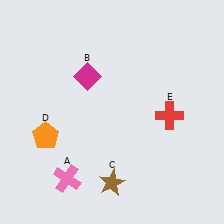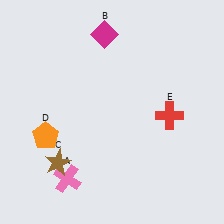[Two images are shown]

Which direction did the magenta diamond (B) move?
The magenta diamond (B) moved up.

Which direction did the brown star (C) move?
The brown star (C) moved left.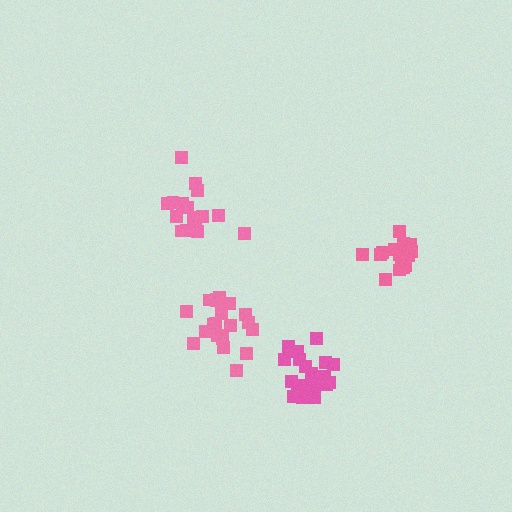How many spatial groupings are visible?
There are 4 spatial groupings.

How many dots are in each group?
Group 1: 21 dots, Group 2: 20 dots, Group 3: 16 dots, Group 4: 16 dots (73 total).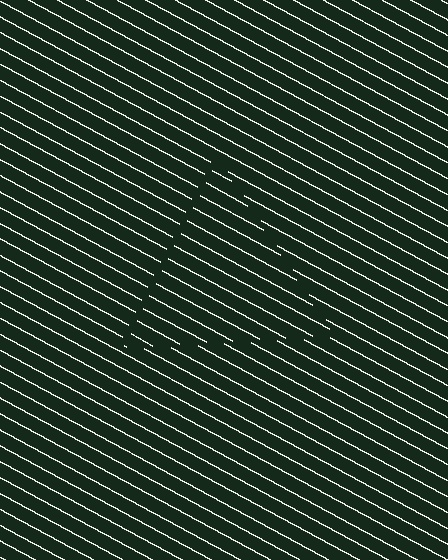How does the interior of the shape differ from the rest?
The interior of the shape contains the same grating, shifted by half a period — the contour is defined by the phase discontinuity where line-ends from the inner and outer gratings abut.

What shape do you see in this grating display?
An illusory triangle. The interior of the shape contains the same grating, shifted by half a period — the contour is defined by the phase discontinuity where line-ends from the inner and outer gratings abut.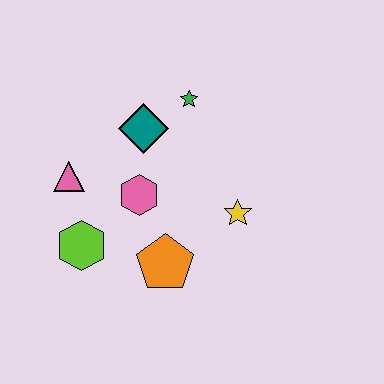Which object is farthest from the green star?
The lime hexagon is farthest from the green star.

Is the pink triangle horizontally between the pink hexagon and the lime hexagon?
No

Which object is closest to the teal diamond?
The green star is closest to the teal diamond.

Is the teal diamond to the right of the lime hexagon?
Yes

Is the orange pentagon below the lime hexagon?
Yes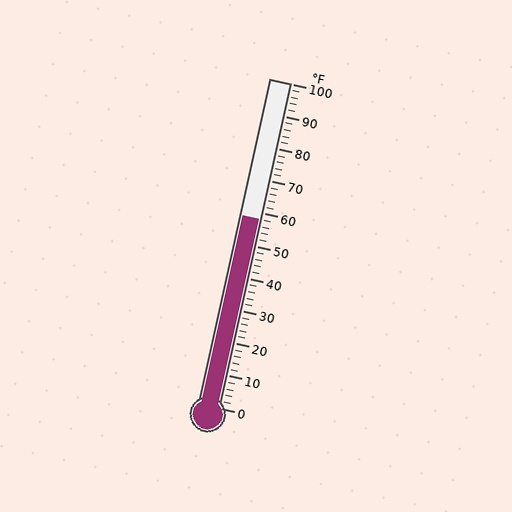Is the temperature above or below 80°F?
The temperature is below 80°F.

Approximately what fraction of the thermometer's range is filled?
The thermometer is filled to approximately 60% of its range.